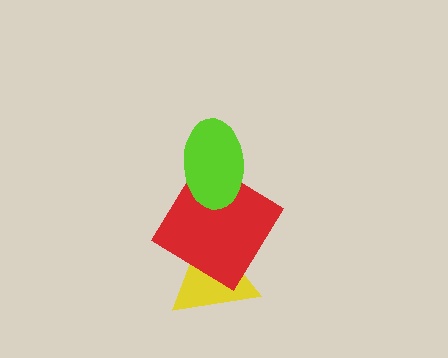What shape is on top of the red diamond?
The lime ellipse is on top of the red diamond.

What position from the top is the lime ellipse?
The lime ellipse is 1st from the top.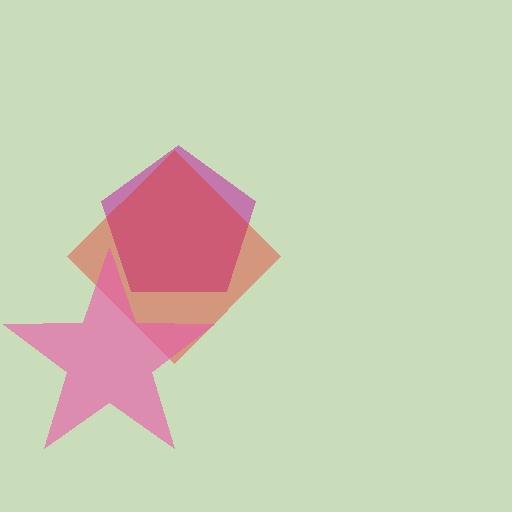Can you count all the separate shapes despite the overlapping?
Yes, there are 3 separate shapes.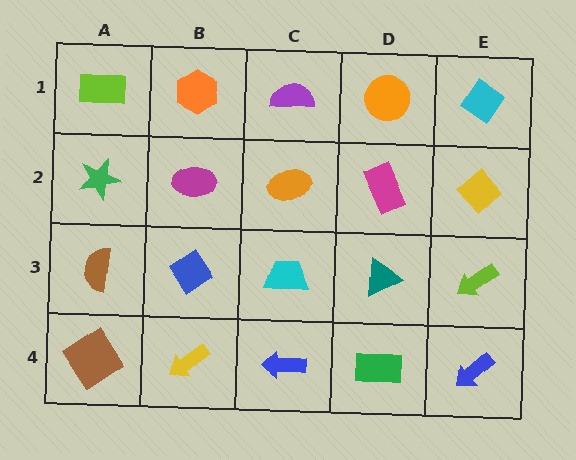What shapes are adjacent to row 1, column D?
A magenta rectangle (row 2, column D), a purple semicircle (row 1, column C), a cyan diamond (row 1, column E).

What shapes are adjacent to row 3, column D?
A magenta rectangle (row 2, column D), a green rectangle (row 4, column D), a cyan trapezoid (row 3, column C), a lime arrow (row 3, column E).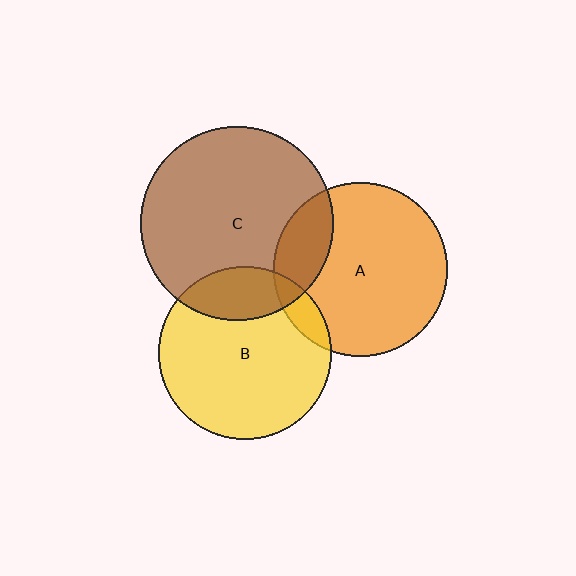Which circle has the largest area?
Circle C (brown).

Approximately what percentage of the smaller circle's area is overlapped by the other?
Approximately 10%.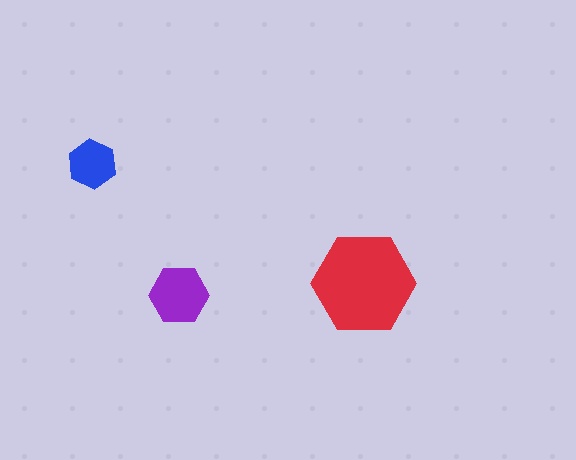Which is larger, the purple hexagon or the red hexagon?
The red one.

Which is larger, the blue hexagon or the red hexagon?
The red one.